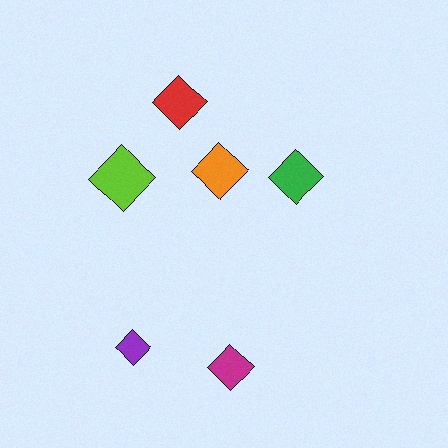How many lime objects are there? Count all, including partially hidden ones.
There is 1 lime object.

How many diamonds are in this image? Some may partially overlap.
There are 6 diamonds.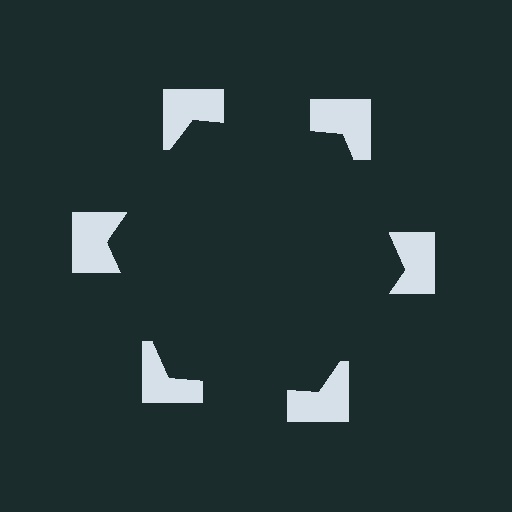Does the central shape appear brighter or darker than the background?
It typically appears slightly darker than the background, even though no actual brightness change is drawn.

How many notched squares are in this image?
There are 6 — one at each vertex of the illusory hexagon.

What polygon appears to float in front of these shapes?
An illusory hexagon — its edges are inferred from the aligned wedge cuts in the notched squares, not physically drawn.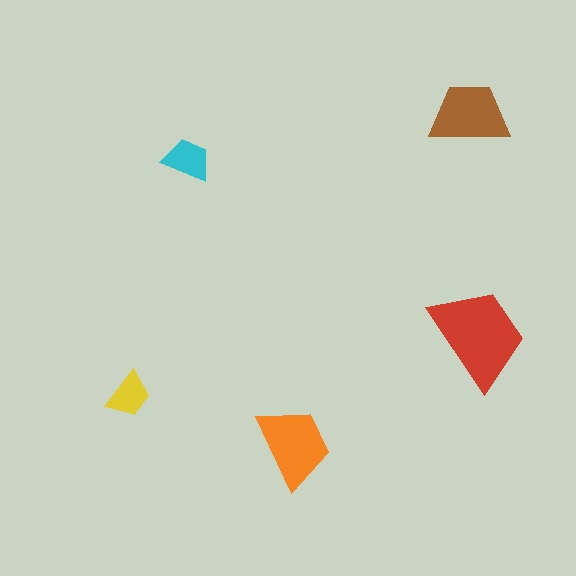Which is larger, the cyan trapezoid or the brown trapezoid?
The brown one.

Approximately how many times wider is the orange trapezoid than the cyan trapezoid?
About 1.5 times wider.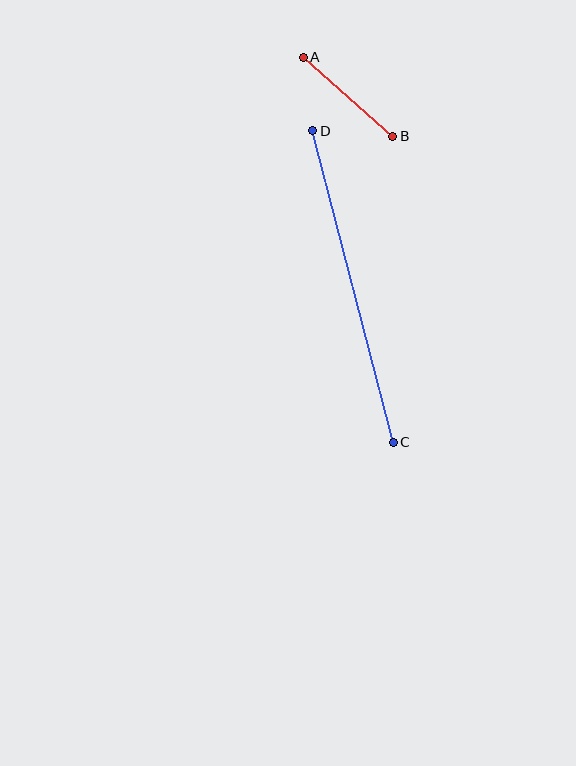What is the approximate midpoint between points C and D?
The midpoint is at approximately (353, 286) pixels.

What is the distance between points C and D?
The distance is approximately 322 pixels.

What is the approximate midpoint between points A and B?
The midpoint is at approximately (348, 97) pixels.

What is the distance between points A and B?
The distance is approximately 119 pixels.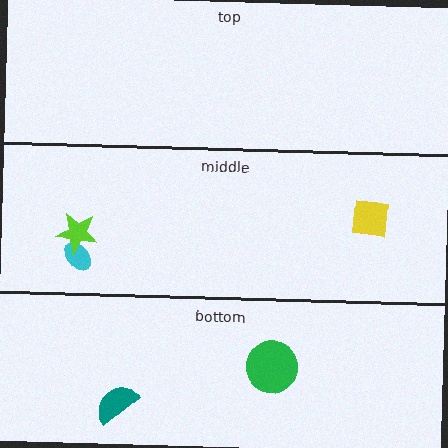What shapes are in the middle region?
The cyan ellipse, the yellow square, the lime star.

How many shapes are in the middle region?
3.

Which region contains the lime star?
The middle region.